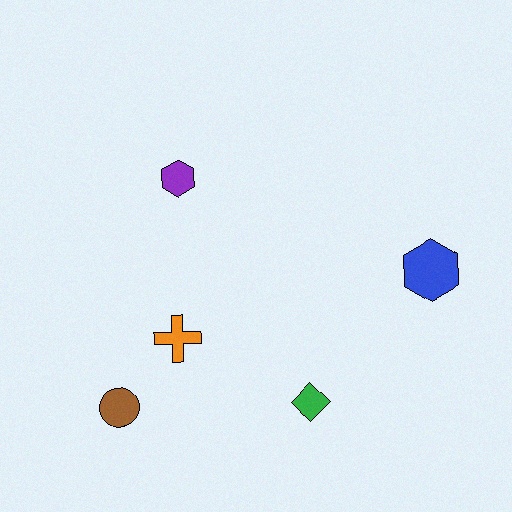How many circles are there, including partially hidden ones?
There is 1 circle.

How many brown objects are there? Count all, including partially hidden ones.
There is 1 brown object.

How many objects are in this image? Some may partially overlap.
There are 5 objects.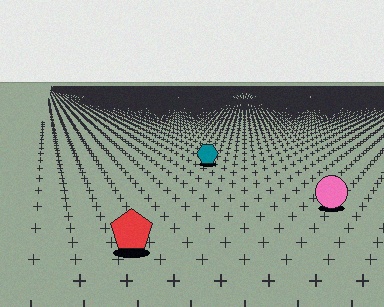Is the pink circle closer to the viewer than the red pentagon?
No. The red pentagon is closer — you can tell from the texture gradient: the ground texture is coarser near it.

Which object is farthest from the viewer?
The teal hexagon is farthest from the viewer. It appears smaller and the ground texture around it is denser.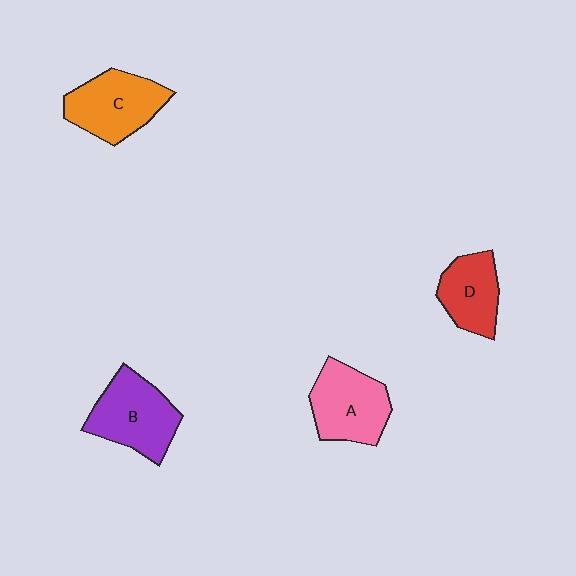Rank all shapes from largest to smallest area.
From largest to smallest: B (purple), C (orange), A (pink), D (red).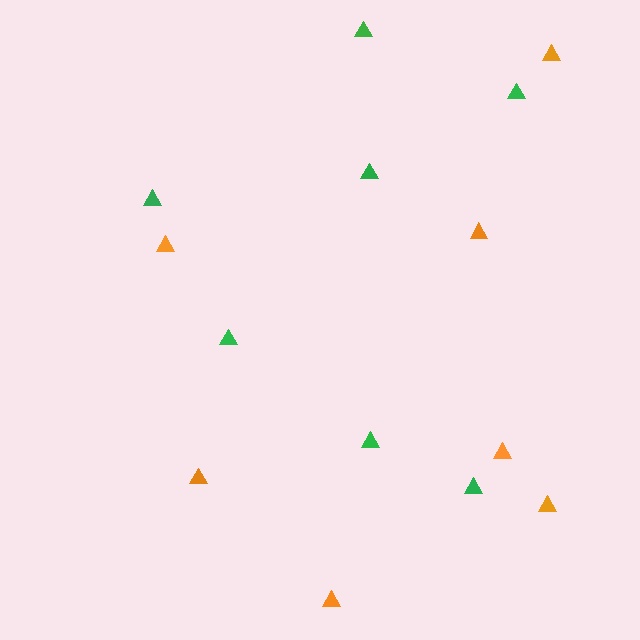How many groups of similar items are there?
There are 2 groups: one group of green triangles (7) and one group of orange triangles (7).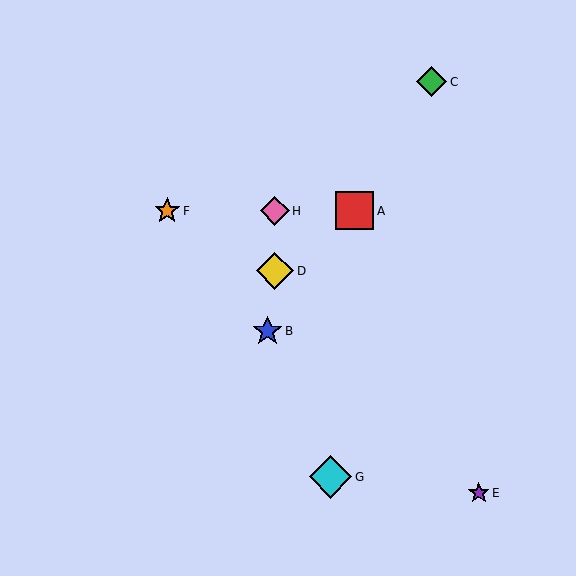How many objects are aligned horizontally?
3 objects (A, F, H) are aligned horizontally.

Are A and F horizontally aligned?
Yes, both are at y≈211.